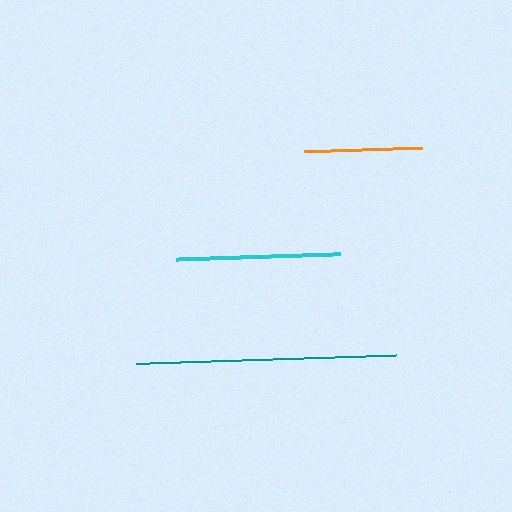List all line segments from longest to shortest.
From longest to shortest: teal, cyan, orange.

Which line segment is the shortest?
The orange line is the shortest at approximately 118 pixels.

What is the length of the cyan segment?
The cyan segment is approximately 164 pixels long.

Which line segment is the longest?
The teal line is the longest at approximately 260 pixels.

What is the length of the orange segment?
The orange segment is approximately 118 pixels long.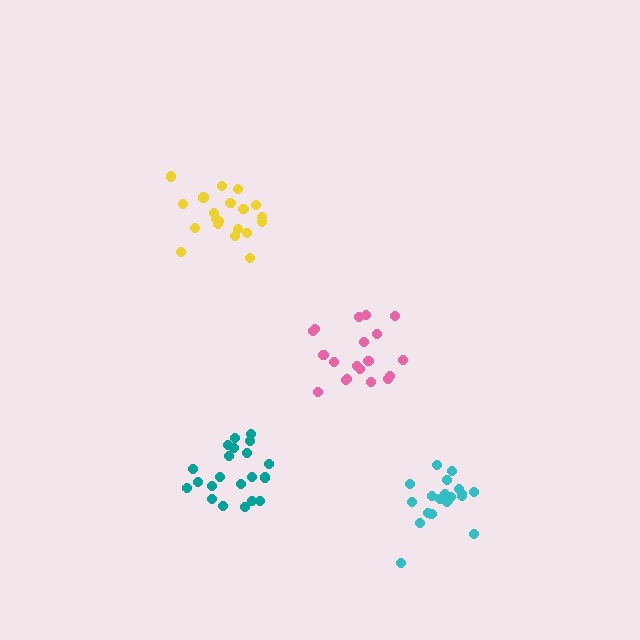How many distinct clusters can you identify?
There are 4 distinct clusters.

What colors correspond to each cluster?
The clusters are colored: cyan, pink, teal, yellow.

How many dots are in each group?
Group 1: 19 dots, Group 2: 19 dots, Group 3: 21 dots, Group 4: 21 dots (80 total).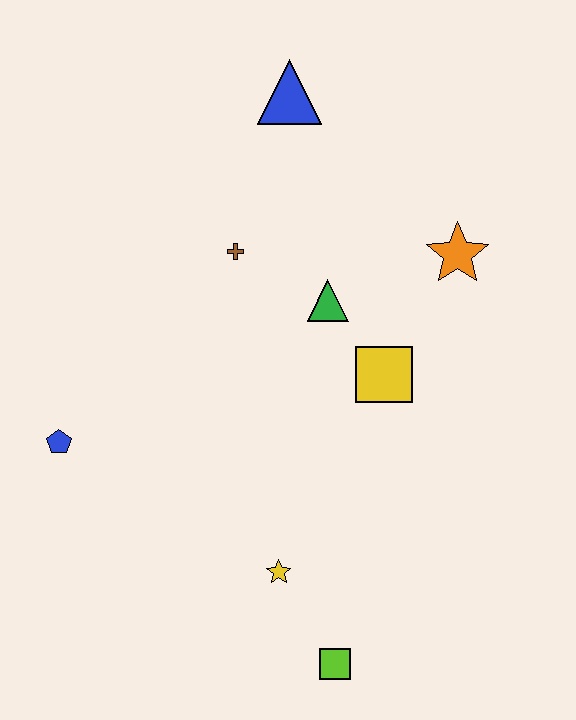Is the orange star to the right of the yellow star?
Yes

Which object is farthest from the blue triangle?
The lime square is farthest from the blue triangle.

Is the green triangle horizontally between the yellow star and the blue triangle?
No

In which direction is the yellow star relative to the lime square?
The yellow star is above the lime square.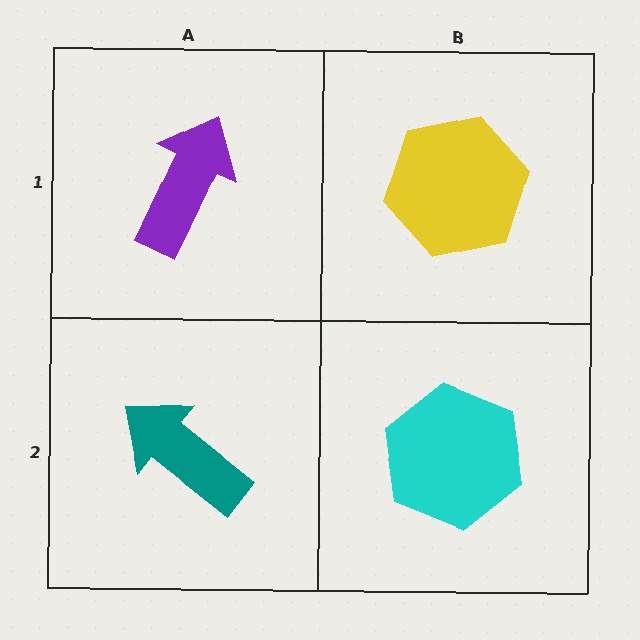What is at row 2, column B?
A cyan hexagon.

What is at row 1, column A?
A purple arrow.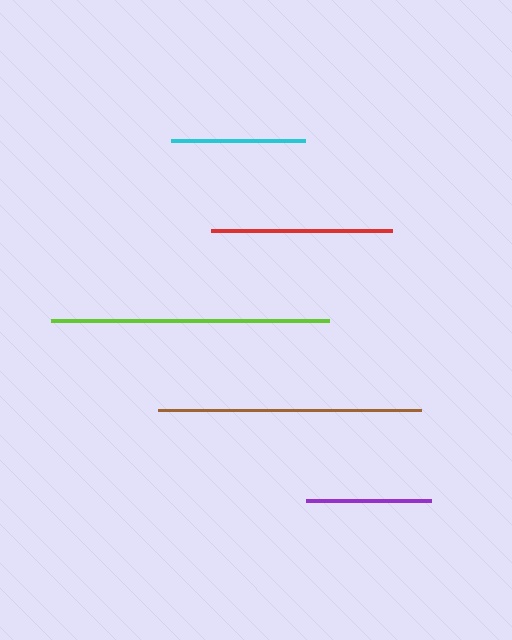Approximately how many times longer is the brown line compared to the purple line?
The brown line is approximately 2.1 times the length of the purple line.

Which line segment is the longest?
The lime line is the longest at approximately 278 pixels.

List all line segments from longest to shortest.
From longest to shortest: lime, brown, red, cyan, purple.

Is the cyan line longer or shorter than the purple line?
The cyan line is longer than the purple line.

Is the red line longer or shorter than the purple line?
The red line is longer than the purple line.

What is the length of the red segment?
The red segment is approximately 181 pixels long.